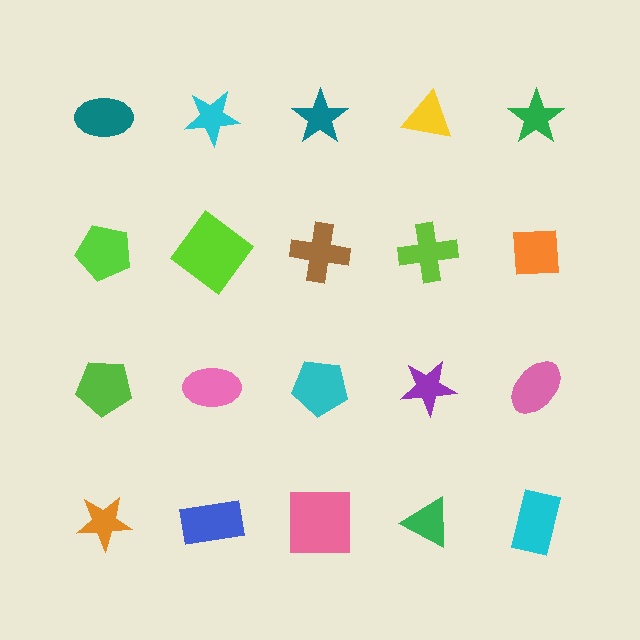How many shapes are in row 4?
5 shapes.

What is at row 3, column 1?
A lime pentagon.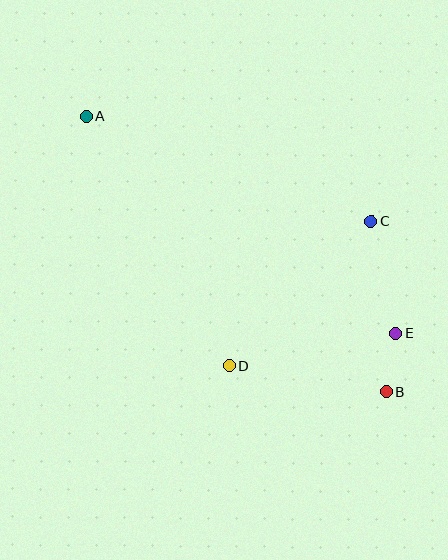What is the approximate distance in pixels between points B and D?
The distance between B and D is approximately 159 pixels.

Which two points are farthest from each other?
Points A and B are farthest from each other.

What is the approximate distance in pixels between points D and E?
The distance between D and E is approximately 169 pixels.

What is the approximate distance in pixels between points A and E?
The distance between A and E is approximately 378 pixels.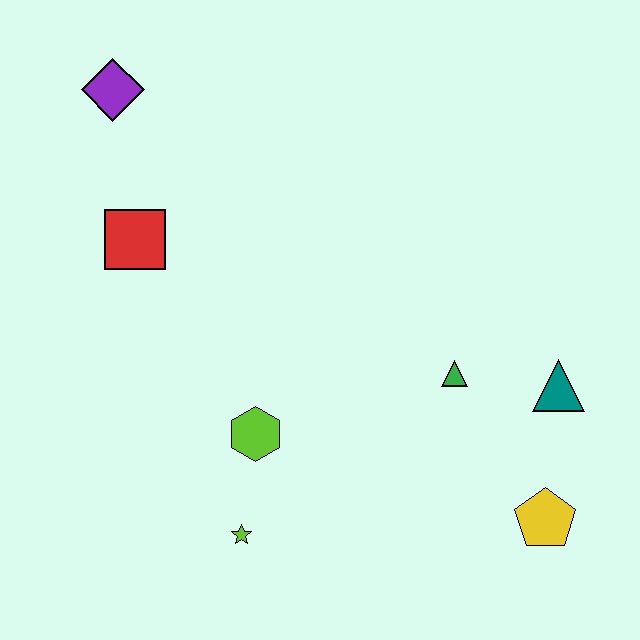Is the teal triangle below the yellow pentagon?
No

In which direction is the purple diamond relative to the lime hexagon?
The purple diamond is above the lime hexagon.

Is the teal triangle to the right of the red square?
Yes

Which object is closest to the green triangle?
The teal triangle is closest to the green triangle.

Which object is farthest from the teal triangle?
The purple diamond is farthest from the teal triangle.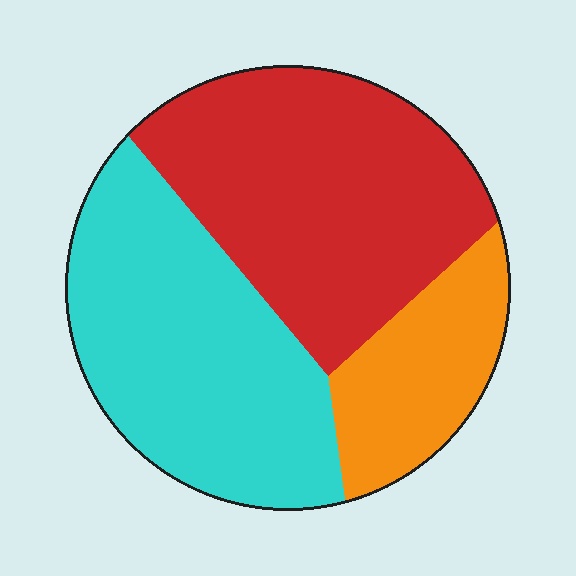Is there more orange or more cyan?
Cyan.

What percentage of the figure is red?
Red covers roughly 40% of the figure.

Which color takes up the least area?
Orange, at roughly 20%.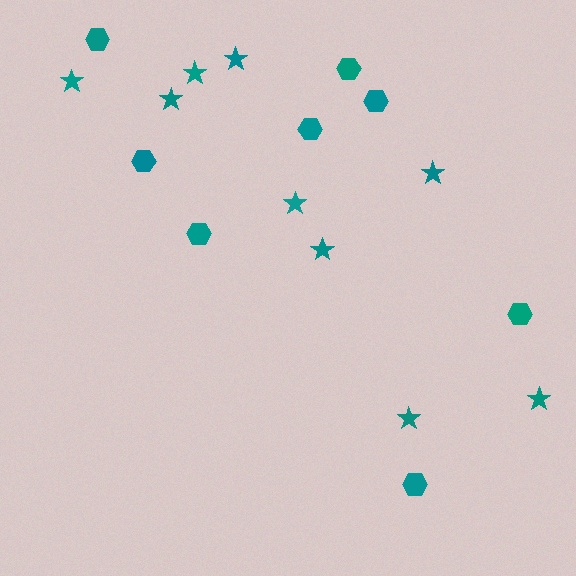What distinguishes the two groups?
There are 2 groups: one group of stars (9) and one group of hexagons (8).